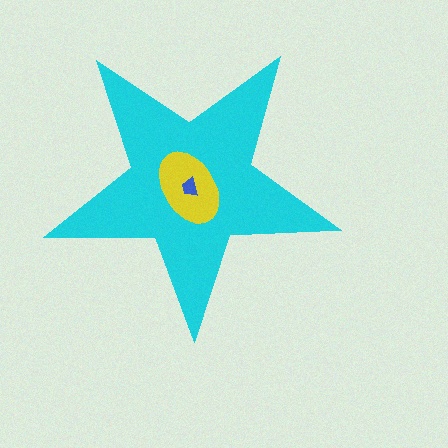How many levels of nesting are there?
3.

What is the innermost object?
The blue trapezoid.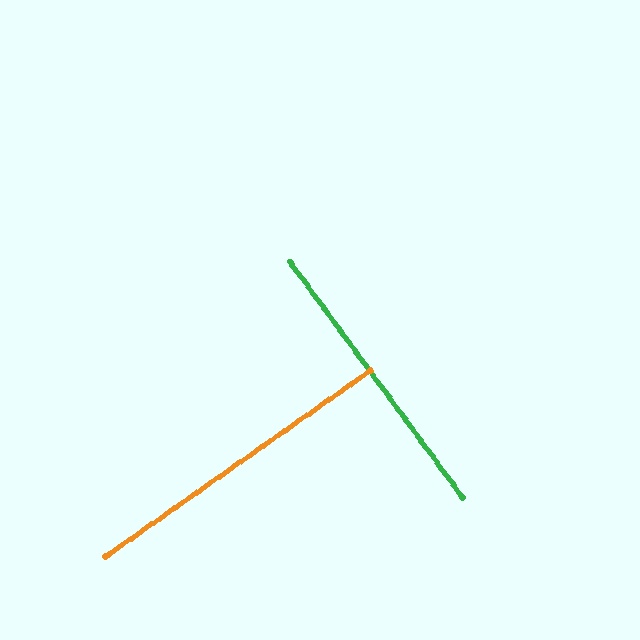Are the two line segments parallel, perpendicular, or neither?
Perpendicular — they meet at approximately 89°.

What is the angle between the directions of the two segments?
Approximately 89 degrees.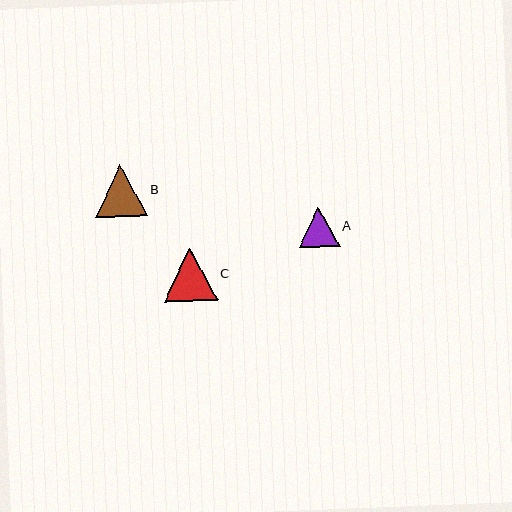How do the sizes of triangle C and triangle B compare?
Triangle C and triangle B are approximately the same size.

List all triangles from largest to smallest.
From largest to smallest: C, B, A.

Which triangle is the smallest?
Triangle A is the smallest with a size of approximately 41 pixels.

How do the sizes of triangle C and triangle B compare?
Triangle C and triangle B are approximately the same size.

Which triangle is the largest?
Triangle C is the largest with a size of approximately 53 pixels.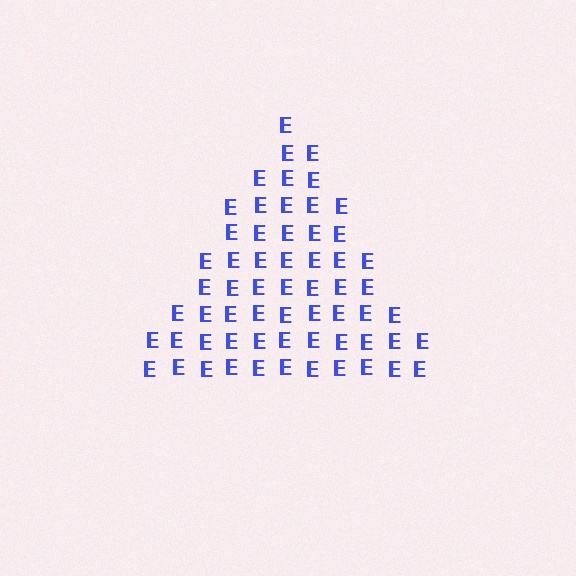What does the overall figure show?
The overall figure shows a triangle.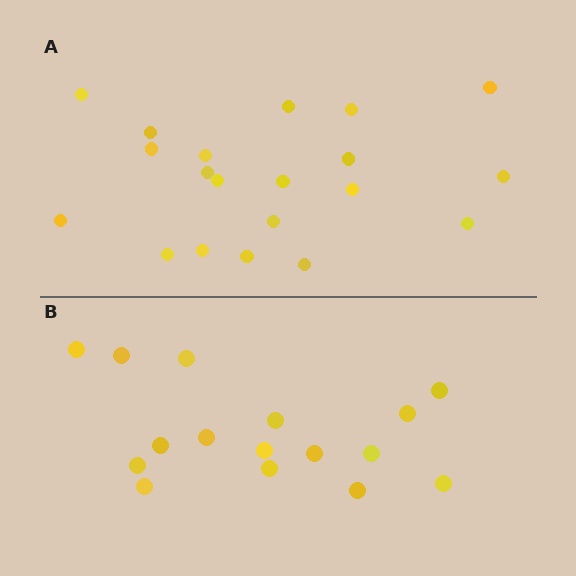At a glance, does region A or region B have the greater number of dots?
Region A (the top region) has more dots.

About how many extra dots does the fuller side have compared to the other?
Region A has about 4 more dots than region B.